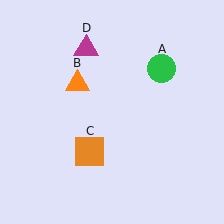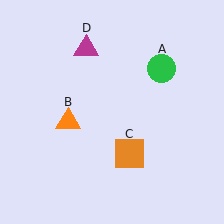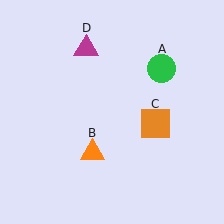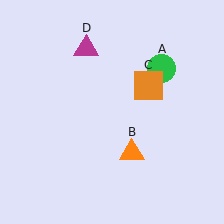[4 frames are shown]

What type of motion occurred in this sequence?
The orange triangle (object B), orange square (object C) rotated counterclockwise around the center of the scene.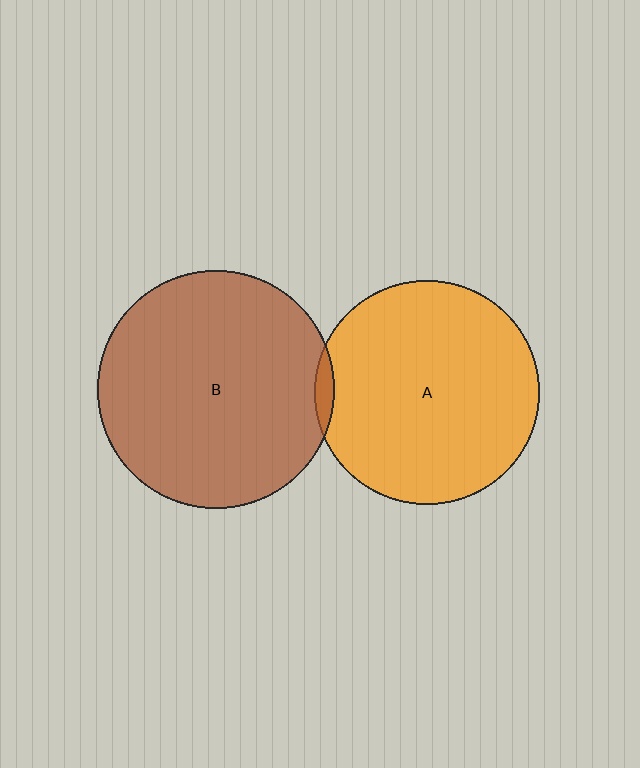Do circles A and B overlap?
Yes.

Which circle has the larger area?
Circle B (brown).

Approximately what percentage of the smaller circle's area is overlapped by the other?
Approximately 5%.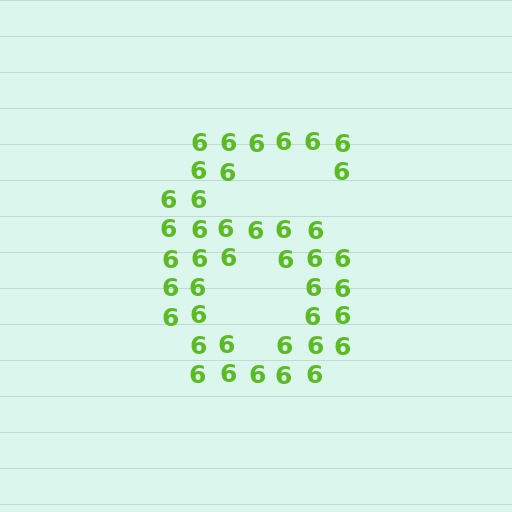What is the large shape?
The large shape is the digit 6.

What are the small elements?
The small elements are digit 6's.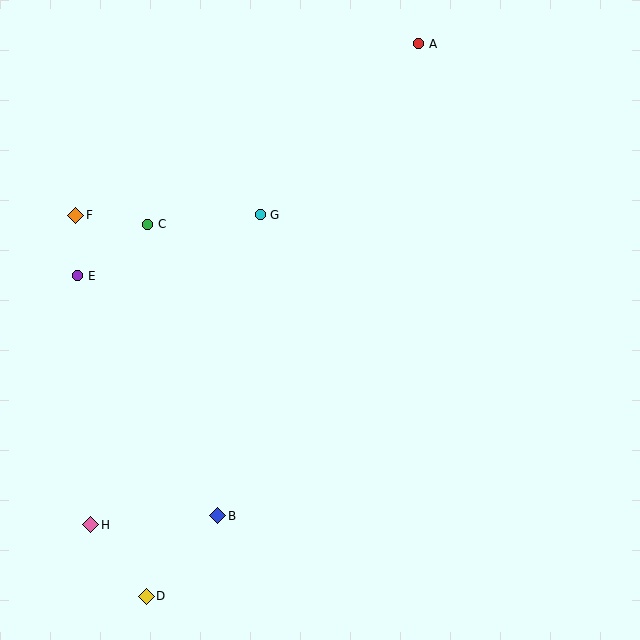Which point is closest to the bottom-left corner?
Point H is closest to the bottom-left corner.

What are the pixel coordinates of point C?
Point C is at (148, 224).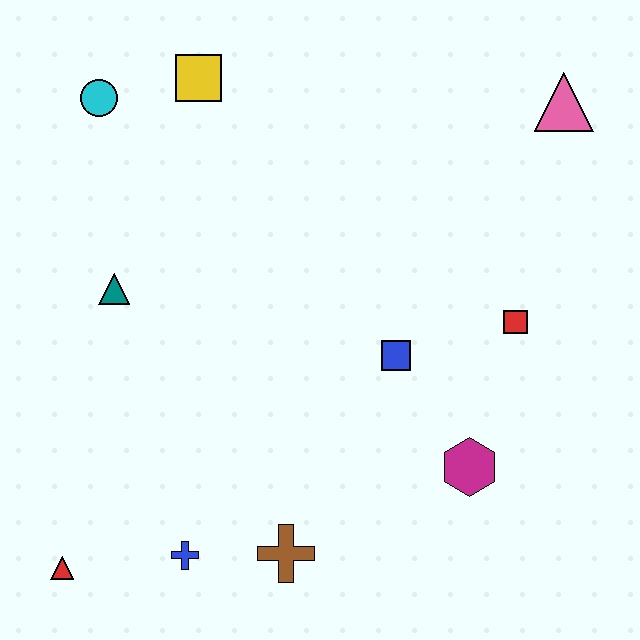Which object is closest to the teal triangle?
The cyan circle is closest to the teal triangle.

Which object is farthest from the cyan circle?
The magenta hexagon is farthest from the cyan circle.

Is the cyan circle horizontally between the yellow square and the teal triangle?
No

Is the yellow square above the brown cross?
Yes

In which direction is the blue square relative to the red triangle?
The blue square is to the right of the red triangle.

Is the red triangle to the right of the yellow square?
No